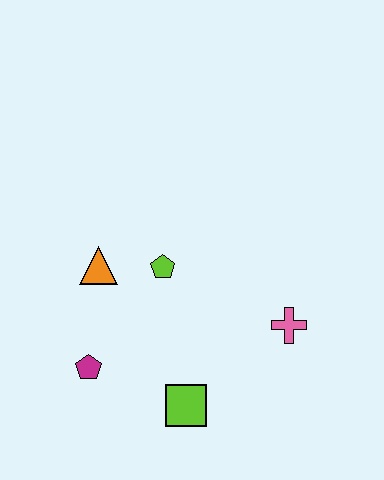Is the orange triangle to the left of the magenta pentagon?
No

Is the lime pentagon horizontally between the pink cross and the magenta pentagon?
Yes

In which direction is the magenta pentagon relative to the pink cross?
The magenta pentagon is to the left of the pink cross.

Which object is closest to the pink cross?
The lime square is closest to the pink cross.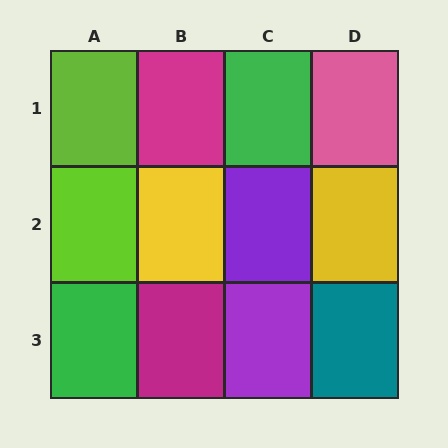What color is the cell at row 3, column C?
Purple.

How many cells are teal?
1 cell is teal.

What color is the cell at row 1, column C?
Green.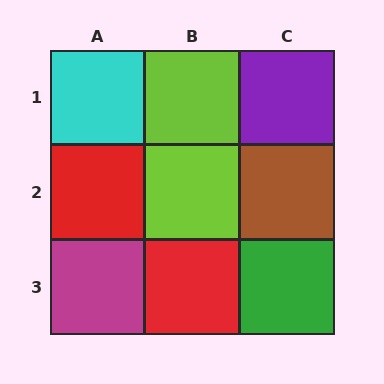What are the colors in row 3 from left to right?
Magenta, red, green.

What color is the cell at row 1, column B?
Lime.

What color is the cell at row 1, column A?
Cyan.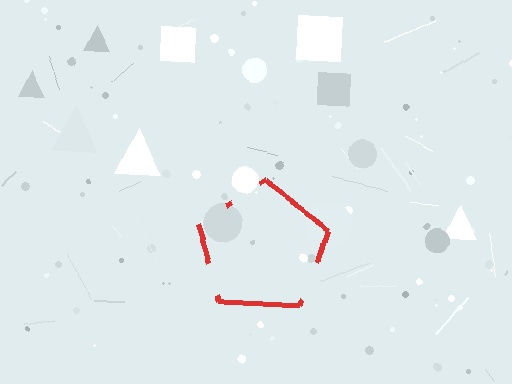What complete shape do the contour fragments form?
The contour fragments form a pentagon.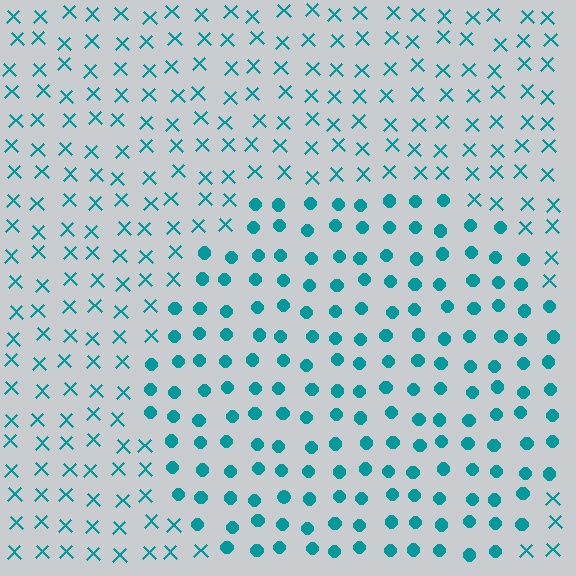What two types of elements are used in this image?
The image uses circles inside the circle region and X marks outside it.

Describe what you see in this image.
The image is filled with small teal elements arranged in a uniform grid. A circle-shaped region contains circles, while the surrounding area contains X marks. The boundary is defined purely by the change in element shape.